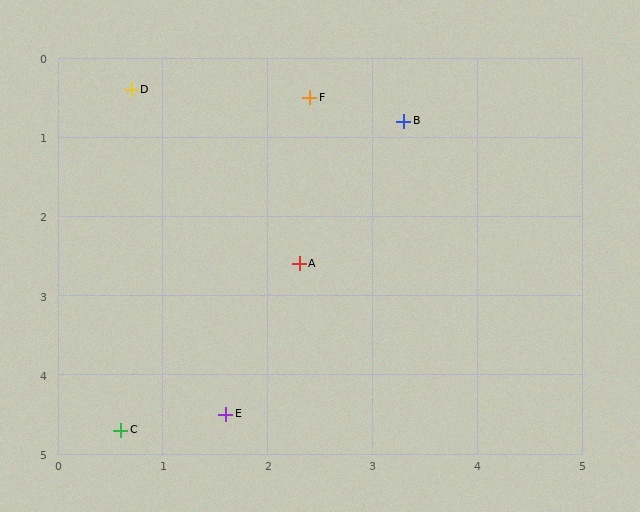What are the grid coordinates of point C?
Point C is at approximately (0.6, 4.7).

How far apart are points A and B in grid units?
Points A and B are about 2.1 grid units apart.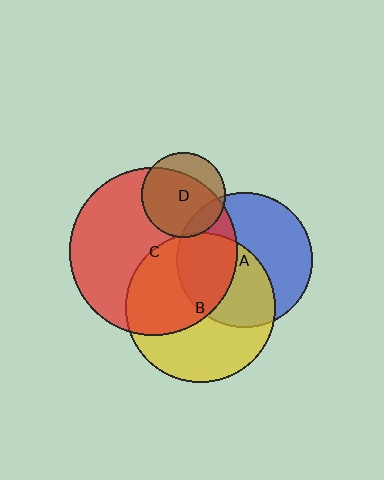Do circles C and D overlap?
Yes.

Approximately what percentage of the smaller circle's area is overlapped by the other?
Approximately 75%.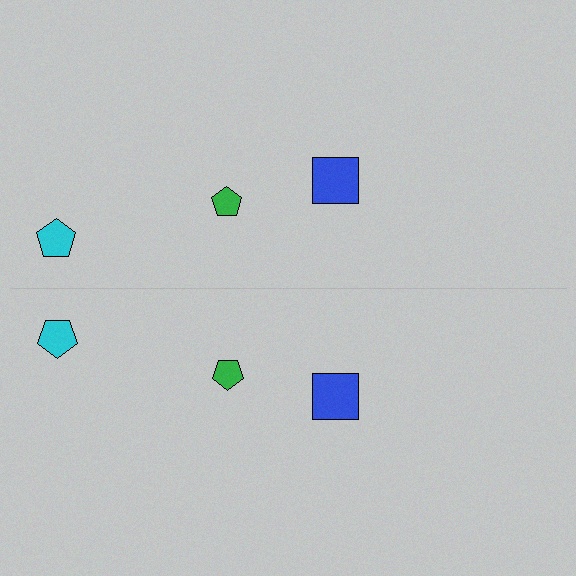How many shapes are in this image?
There are 6 shapes in this image.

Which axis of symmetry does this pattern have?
The pattern has a horizontal axis of symmetry running through the center of the image.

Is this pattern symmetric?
Yes, this pattern has bilateral (reflection) symmetry.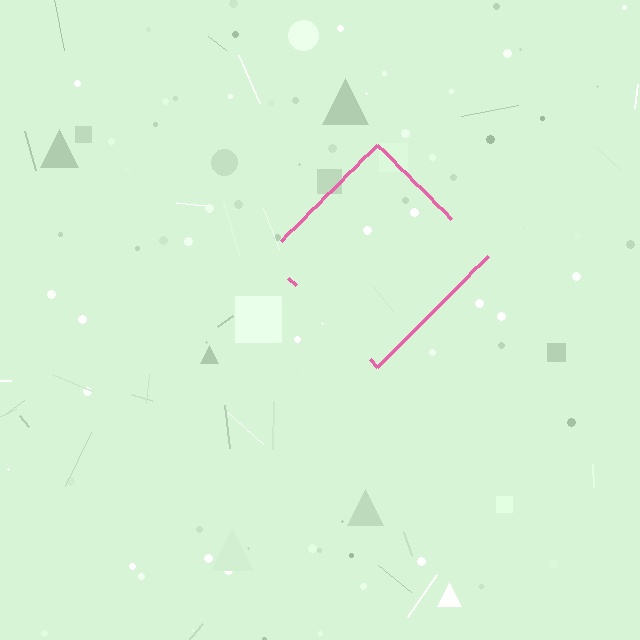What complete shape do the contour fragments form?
The contour fragments form a diamond.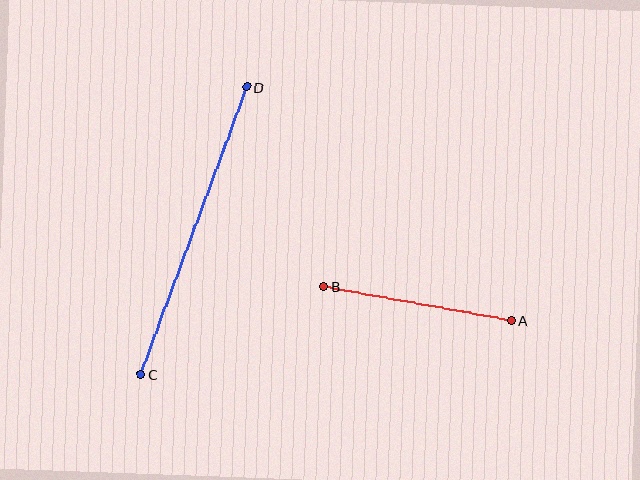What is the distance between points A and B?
The distance is approximately 190 pixels.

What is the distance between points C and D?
The distance is approximately 306 pixels.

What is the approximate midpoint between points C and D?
The midpoint is at approximately (194, 231) pixels.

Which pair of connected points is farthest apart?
Points C and D are farthest apart.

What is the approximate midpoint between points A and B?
The midpoint is at approximately (418, 304) pixels.